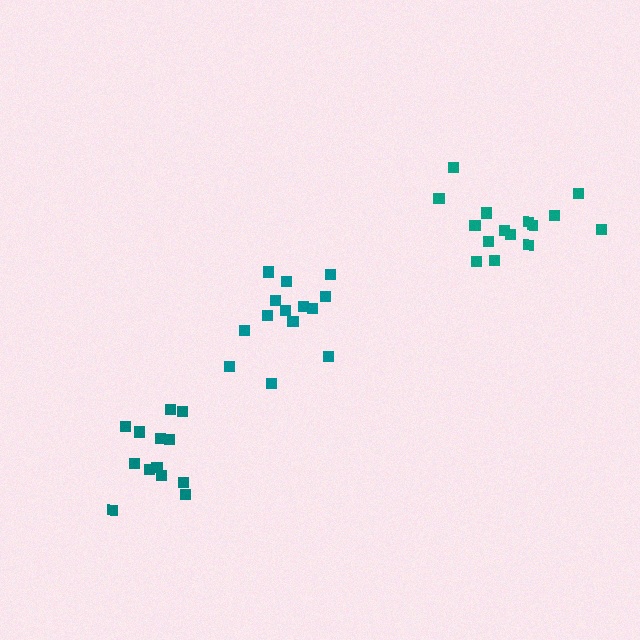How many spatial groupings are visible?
There are 3 spatial groupings.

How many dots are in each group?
Group 1: 14 dots, Group 2: 14 dots, Group 3: 16 dots (44 total).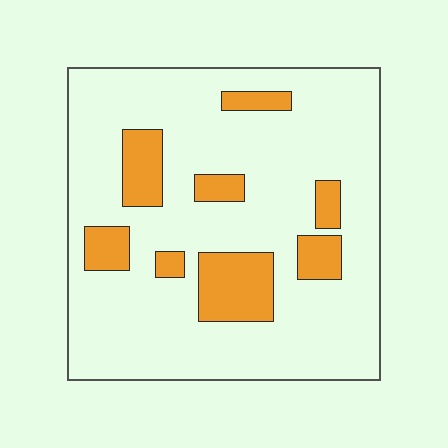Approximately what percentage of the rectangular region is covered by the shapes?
Approximately 20%.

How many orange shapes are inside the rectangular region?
8.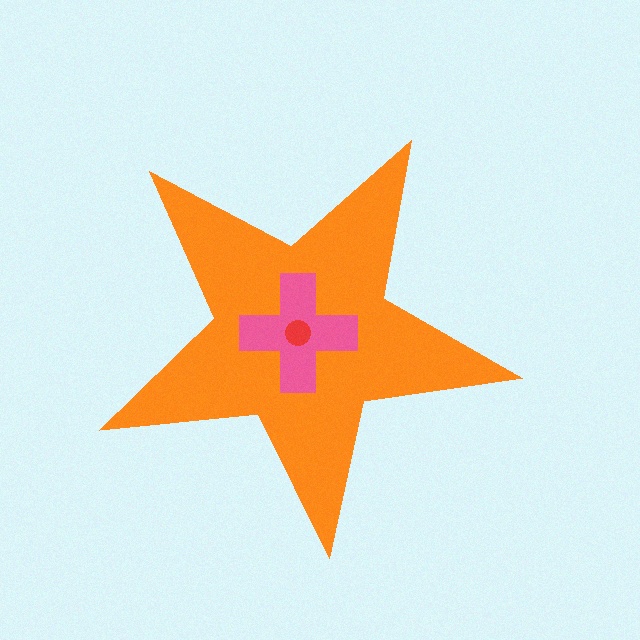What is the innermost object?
The red circle.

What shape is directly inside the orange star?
The pink cross.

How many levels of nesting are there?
3.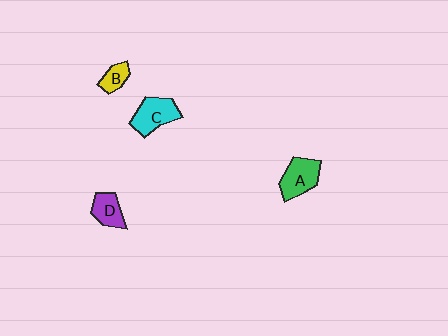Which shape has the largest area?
Shape C (cyan).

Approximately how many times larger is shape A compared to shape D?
Approximately 1.4 times.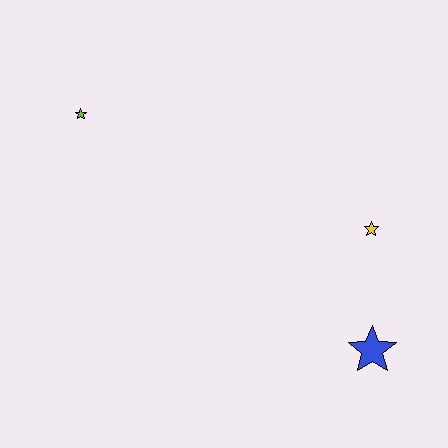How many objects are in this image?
There are 3 objects.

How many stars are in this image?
There are 3 stars.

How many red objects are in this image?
There are no red objects.